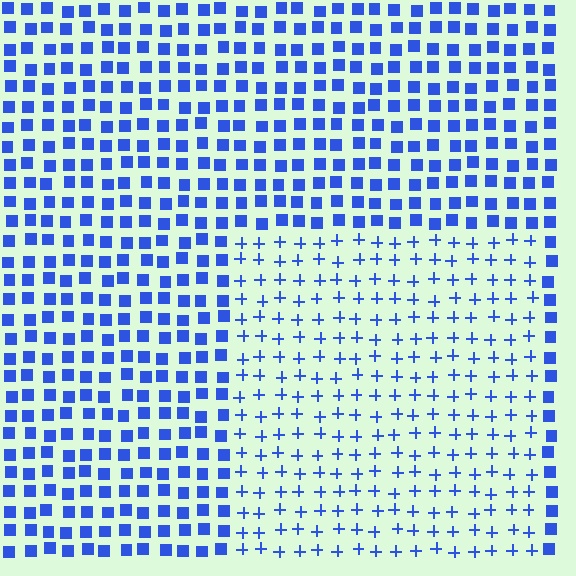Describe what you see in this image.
The image is filled with small blue elements arranged in a uniform grid. A rectangle-shaped region contains plus signs, while the surrounding area contains squares. The boundary is defined purely by the change in element shape.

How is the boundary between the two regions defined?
The boundary is defined by a change in element shape: plus signs inside vs. squares outside. All elements share the same color and spacing.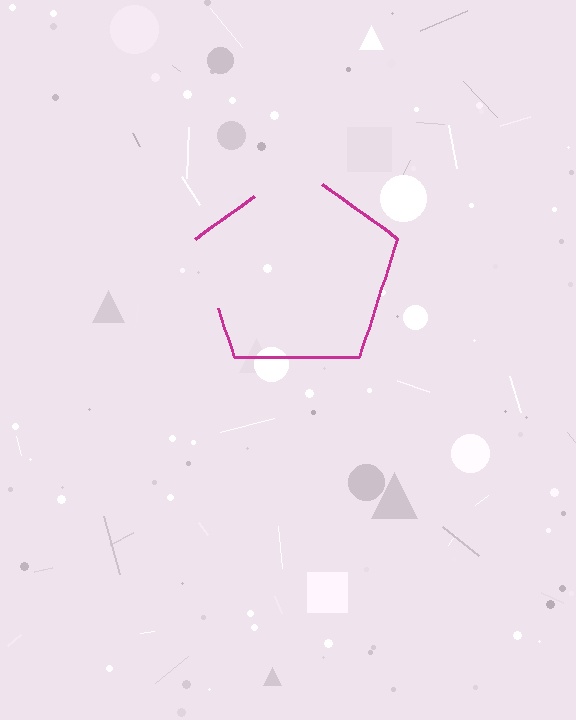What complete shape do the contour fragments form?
The contour fragments form a pentagon.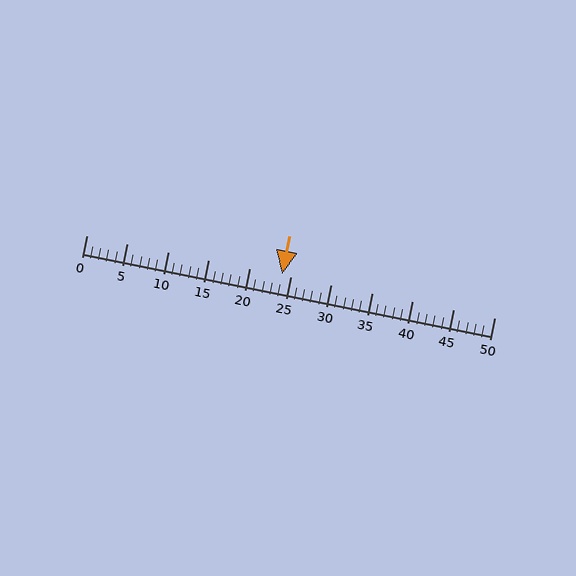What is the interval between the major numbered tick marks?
The major tick marks are spaced 5 units apart.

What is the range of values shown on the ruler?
The ruler shows values from 0 to 50.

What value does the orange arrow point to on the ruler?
The orange arrow points to approximately 24.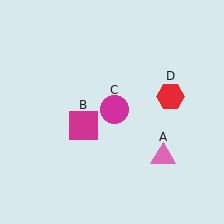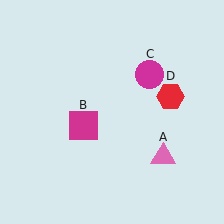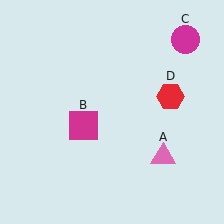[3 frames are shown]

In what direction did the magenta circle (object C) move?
The magenta circle (object C) moved up and to the right.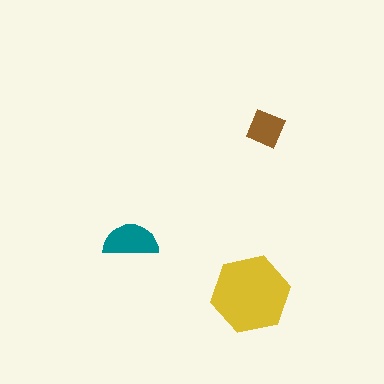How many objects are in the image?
There are 3 objects in the image.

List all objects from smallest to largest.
The brown square, the teal semicircle, the yellow hexagon.